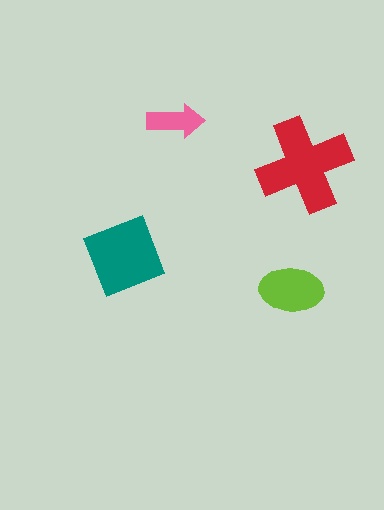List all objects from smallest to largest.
The pink arrow, the lime ellipse, the teal diamond, the red cross.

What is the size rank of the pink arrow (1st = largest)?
4th.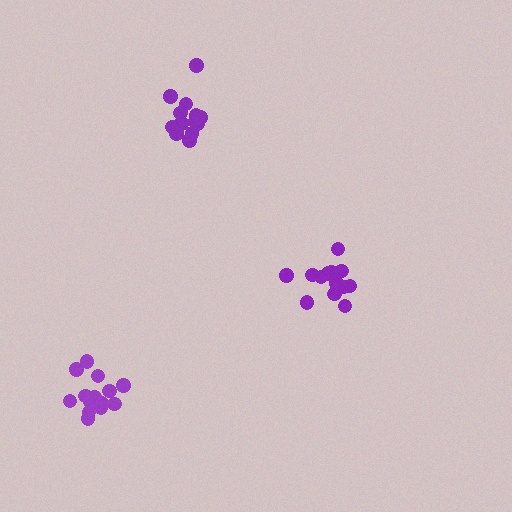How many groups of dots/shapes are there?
There are 3 groups.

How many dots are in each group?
Group 1: 13 dots, Group 2: 14 dots, Group 3: 15 dots (42 total).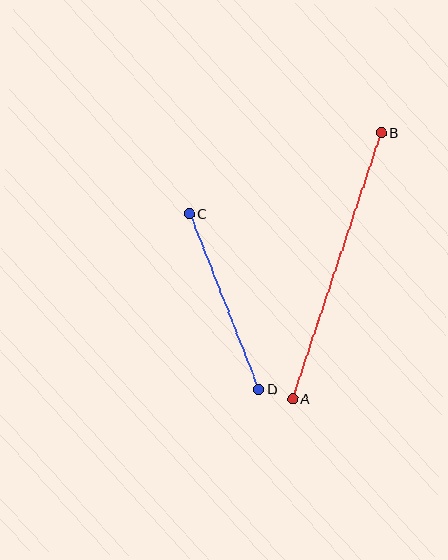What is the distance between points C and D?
The distance is approximately 189 pixels.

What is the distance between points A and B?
The distance is approximately 280 pixels.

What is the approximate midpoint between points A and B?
The midpoint is at approximately (337, 266) pixels.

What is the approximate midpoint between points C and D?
The midpoint is at approximately (224, 301) pixels.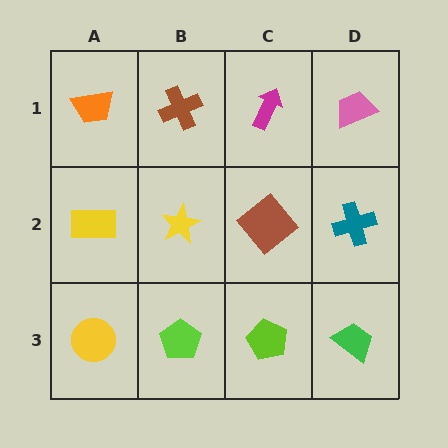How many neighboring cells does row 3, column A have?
2.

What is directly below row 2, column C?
A lime pentagon.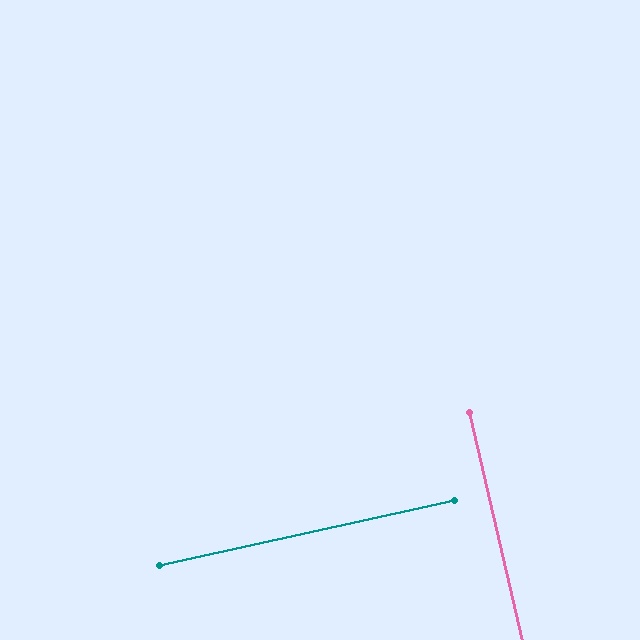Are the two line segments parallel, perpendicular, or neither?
Perpendicular — they meet at approximately 89°.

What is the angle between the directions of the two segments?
Approximately 89 degrees.